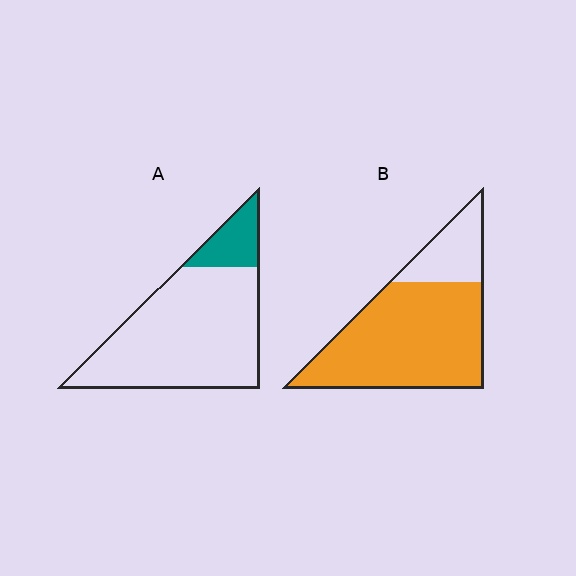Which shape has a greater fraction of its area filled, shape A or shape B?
Shape B.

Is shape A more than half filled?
No.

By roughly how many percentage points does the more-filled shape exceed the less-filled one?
By roughly 60 percentage points (B over A).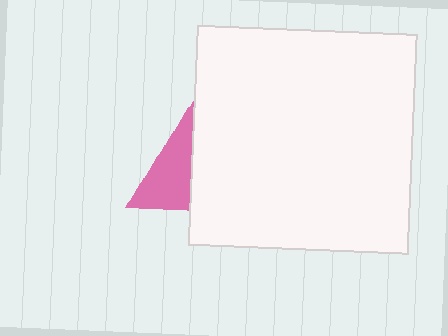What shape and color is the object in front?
The object in front is a white square.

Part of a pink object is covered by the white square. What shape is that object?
It is a triangle.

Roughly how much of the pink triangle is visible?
About half of it is visible (roughly 52%).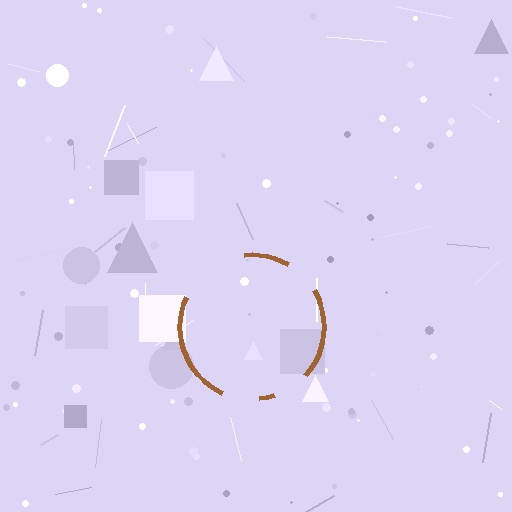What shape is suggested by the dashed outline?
The dashed outline suggests a circle.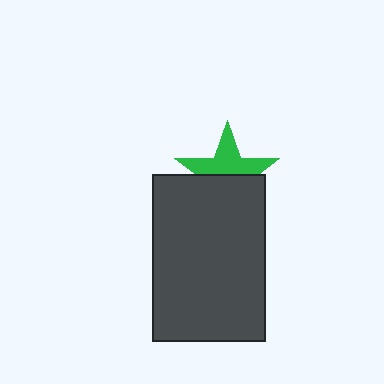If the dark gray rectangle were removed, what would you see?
You would see the complete green star.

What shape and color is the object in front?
The object in front is a dark gray rectangle.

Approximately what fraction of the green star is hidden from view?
Roughly 49% of the green star is hidden behind the dark gray rectangle.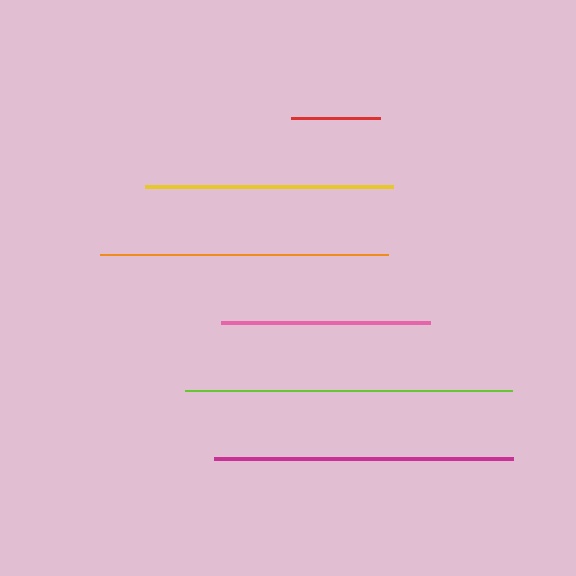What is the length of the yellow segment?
The yellow segment is approximately 248 pixels long.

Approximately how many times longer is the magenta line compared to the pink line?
The magenta line is approximately 1.4 times the length of the pink line.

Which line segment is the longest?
The lime line is the longest at approximately 327 pixels.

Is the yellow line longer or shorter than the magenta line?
The magenta line is longer than the yellow line.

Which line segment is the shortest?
The red line is the shortest at approximately 89 pixels.